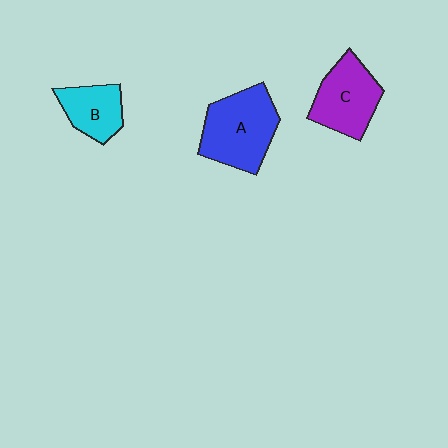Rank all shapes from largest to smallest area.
From largest to smallest: A (blue), C (purple), B (cyan).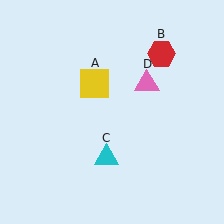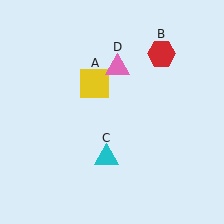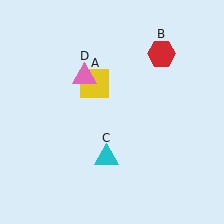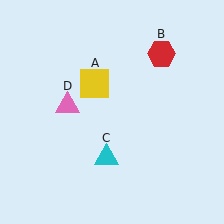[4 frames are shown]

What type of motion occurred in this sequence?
The pink triangle (object D) rotated counterclockwise around the center of the scene.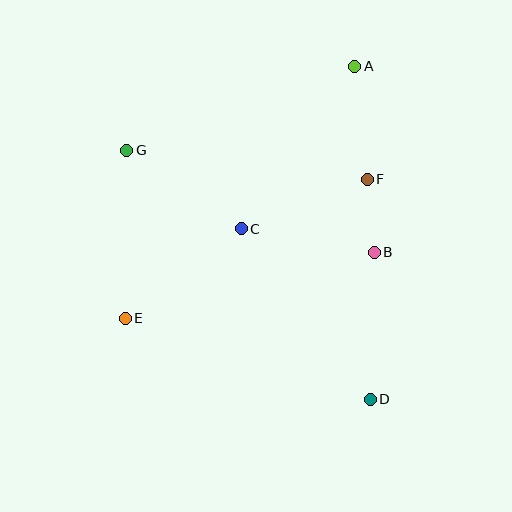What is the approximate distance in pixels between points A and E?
The distance between A and E is approximately 341 pixels.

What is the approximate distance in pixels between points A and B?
The distance between A and B is approximately 187 pixels.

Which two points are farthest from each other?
Points D and G are farthest from each other.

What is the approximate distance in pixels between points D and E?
The distance between D and E is approximately 258 pixels.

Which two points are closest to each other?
Points B and F are closest to each other.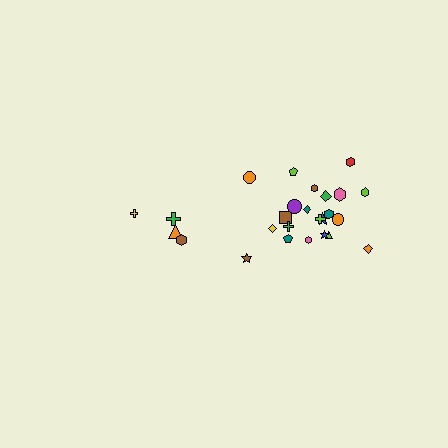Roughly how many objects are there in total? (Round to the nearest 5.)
Roughly 25 objects in total.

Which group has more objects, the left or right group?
The right group.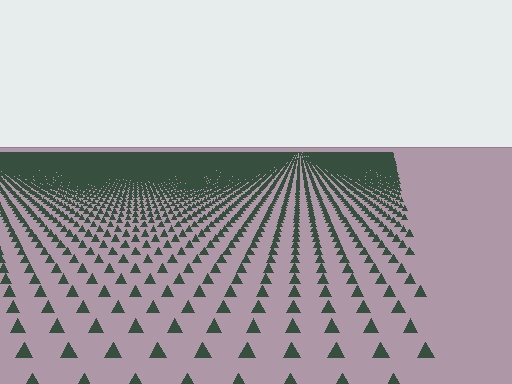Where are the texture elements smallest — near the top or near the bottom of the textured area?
Near the top.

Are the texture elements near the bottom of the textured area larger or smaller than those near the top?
Larger. Near the bottom, elements are closer to the viewer and appear at a bigger on-screen size.